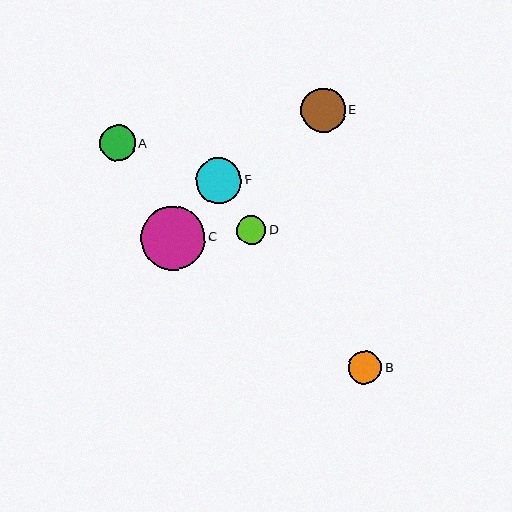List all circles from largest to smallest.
From largest to smallest: C, F, E, A, B, D.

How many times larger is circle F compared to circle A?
Circle F is approximately 1.3 times the size of circle A.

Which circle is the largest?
Circle C is the largest with a size of approximately 64 pixels.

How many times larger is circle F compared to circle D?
Circle F is approximately 1.6 times the size of circle D.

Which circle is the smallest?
Circle D is the smallest with a size of approximately 29 pixels.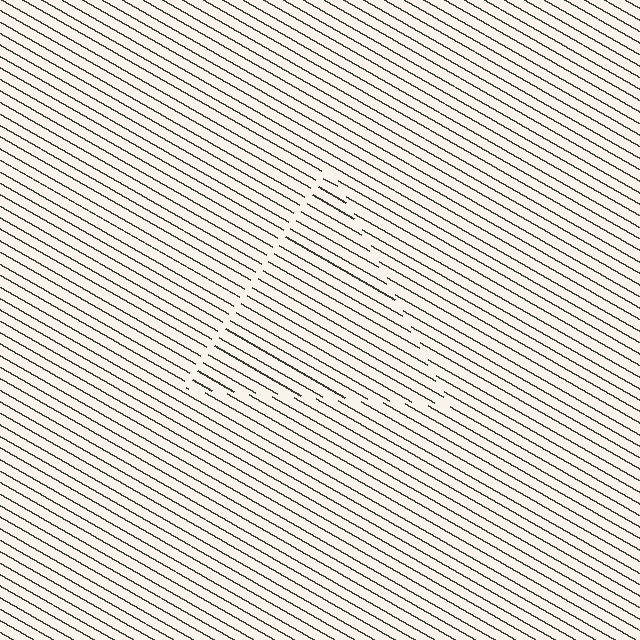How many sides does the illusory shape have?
3 sides — the line-ends trace a triangle.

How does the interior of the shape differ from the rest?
The interior of the shape contains the same grating, shifted by half a period — the contour is defined by the phase discontinuity where line-ends from the inner and outer gratings abut.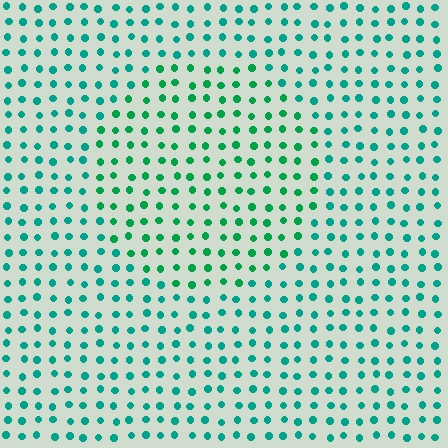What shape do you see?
I see a circle.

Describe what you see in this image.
The image is filled with small teal elements in a uniform arrangement. A circle-shaped region is visible where the elements are tinted to a slightly different hue, forming a subtle color boundary.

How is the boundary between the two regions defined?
The boundary is defined purely by a slight shift in hue (about 25 degrees). Spacing, size, and orientation are identical on both sides.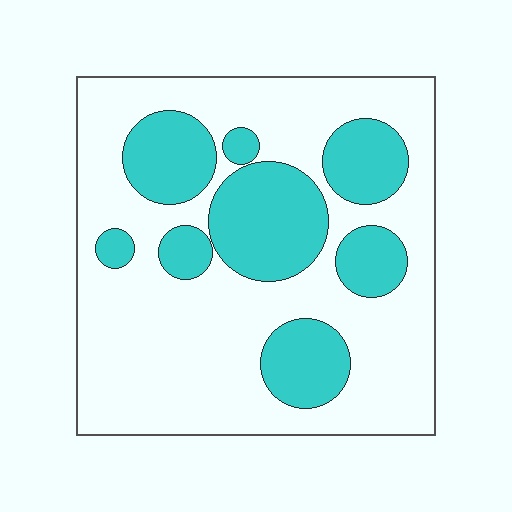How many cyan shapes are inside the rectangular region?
8.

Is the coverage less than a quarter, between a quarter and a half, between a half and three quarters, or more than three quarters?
Between a quarter and a half.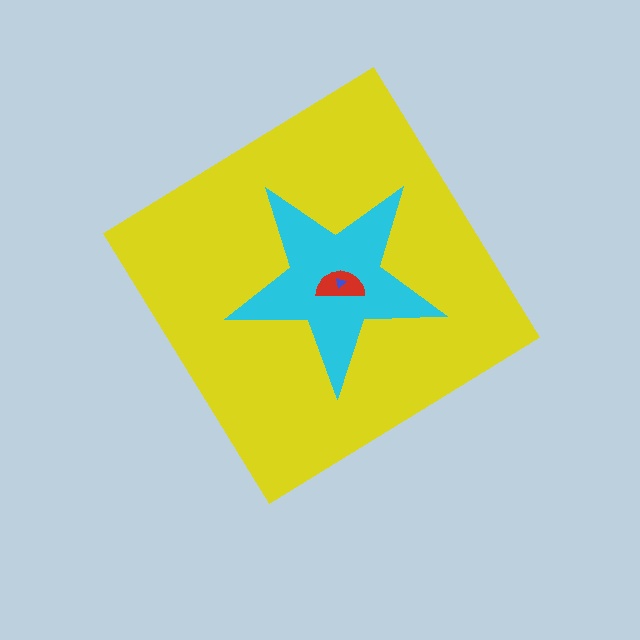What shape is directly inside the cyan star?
The red semicircle.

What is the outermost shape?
The yellow diamond.